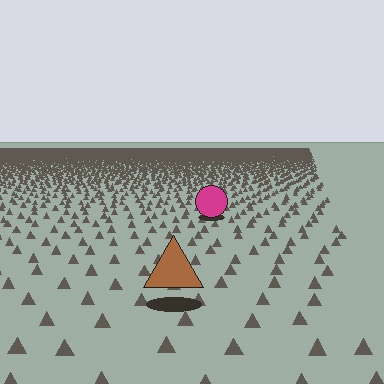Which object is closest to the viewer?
The brown triangle is closest. The texture marks near it are larger and more spread out.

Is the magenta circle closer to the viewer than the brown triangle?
No. The brown triangle is closer — you can tell from the texture gradient: the ground texture is coarser near it.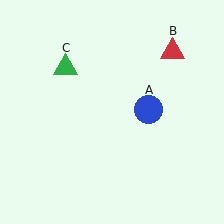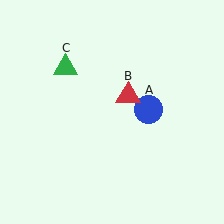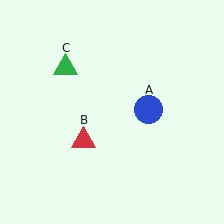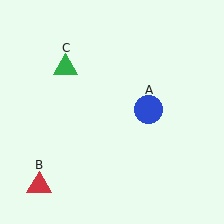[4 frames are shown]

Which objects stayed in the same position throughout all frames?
Blue circle (object A) and green triangle (object C) remained stationary.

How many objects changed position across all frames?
1 object changed position: red triangle (object B).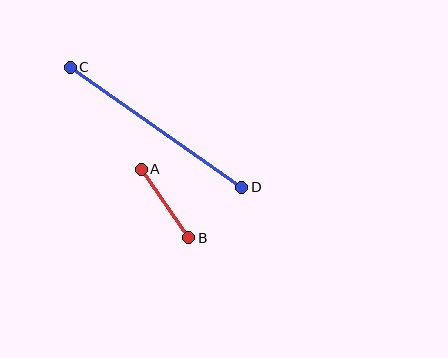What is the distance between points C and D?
The distance is approximately 209 pixels.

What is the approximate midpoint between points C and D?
The midpoint is at approximately (156, 127) pixels.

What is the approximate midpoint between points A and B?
The midpoint is at approximately (165, 204) pixels.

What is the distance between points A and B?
The distance is approximately 83 pixels.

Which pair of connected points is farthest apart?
Points C and D are farthest apart.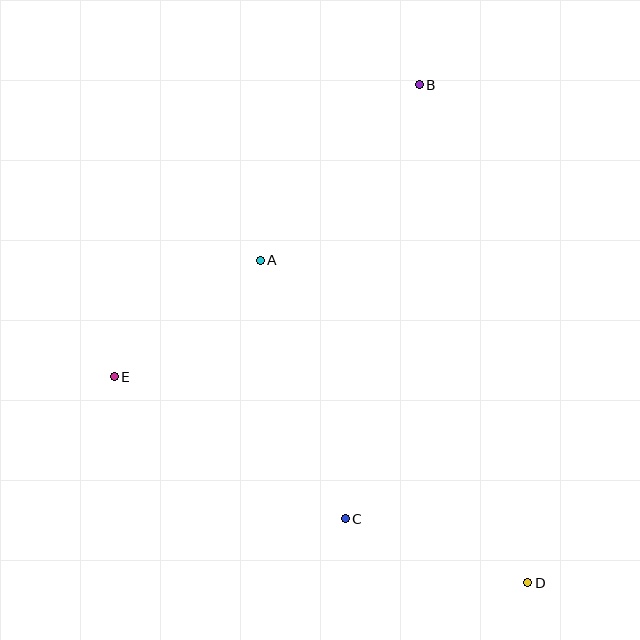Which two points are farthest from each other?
Points B and D are farthest from each other.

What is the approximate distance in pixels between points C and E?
The distance between C and E is approximately 271 pixels.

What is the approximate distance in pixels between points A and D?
The distance between A and D is approximately 419 pixels.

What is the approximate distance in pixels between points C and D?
The distance between C and D is approximately 194 pixels.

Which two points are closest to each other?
Points A and E are closest to each other.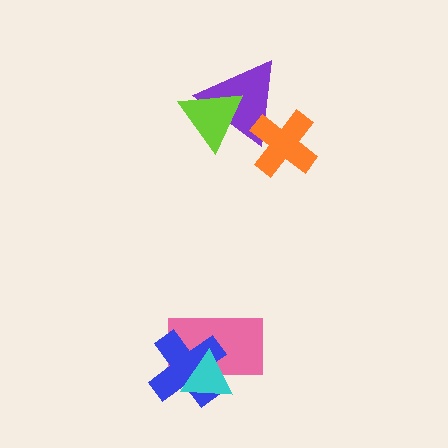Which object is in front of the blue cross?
The cyan triangle is in front of the blue cross.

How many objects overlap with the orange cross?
1 object overlaps with the orange cross.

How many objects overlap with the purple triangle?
2 objects overlap with the purple triangle.